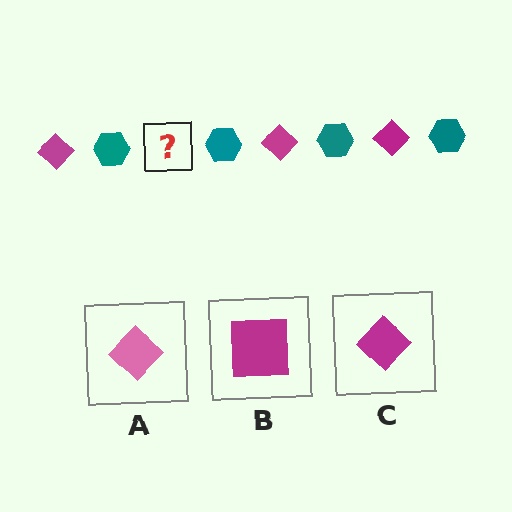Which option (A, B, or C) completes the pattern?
C.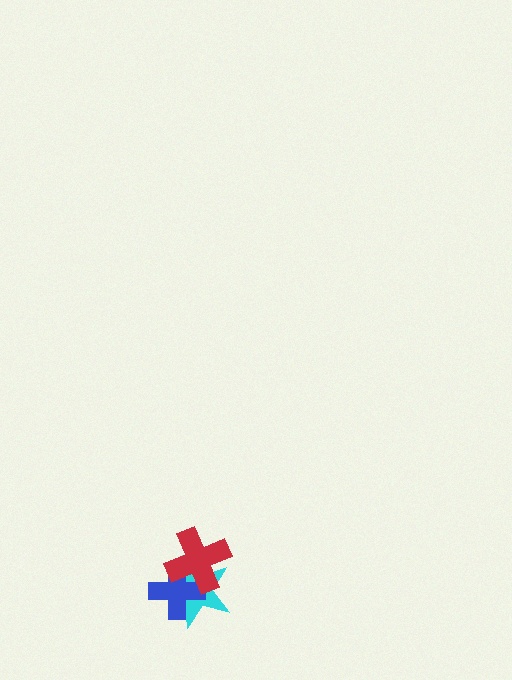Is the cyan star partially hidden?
Yes, it is partially covered by another shape.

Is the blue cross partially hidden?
Yes, it is partially covered by another shape.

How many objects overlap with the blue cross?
2 objects overlap with the blue cross.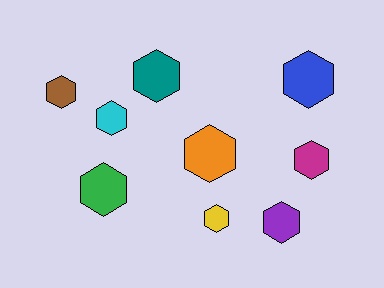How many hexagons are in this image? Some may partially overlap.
There are 9 hexagons.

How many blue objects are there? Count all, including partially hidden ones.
There is 1 blue object.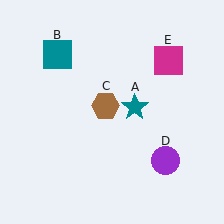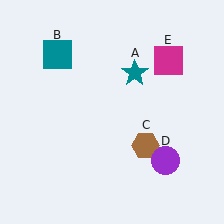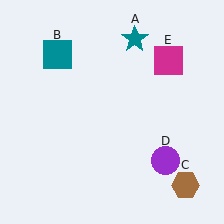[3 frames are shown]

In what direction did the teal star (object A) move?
The teal star (object A) moved up.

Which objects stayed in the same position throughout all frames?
Teal square (object B) and purple circle (object D) and magenta square (object E) remained stationary.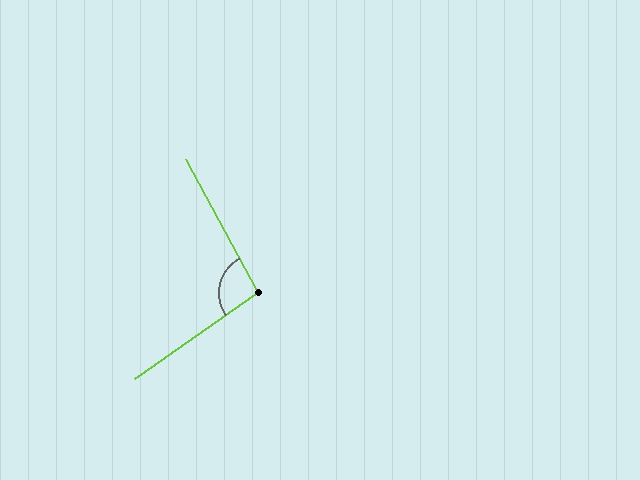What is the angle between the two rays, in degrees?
Approximately 97 degrees.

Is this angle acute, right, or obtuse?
It is obtuse.